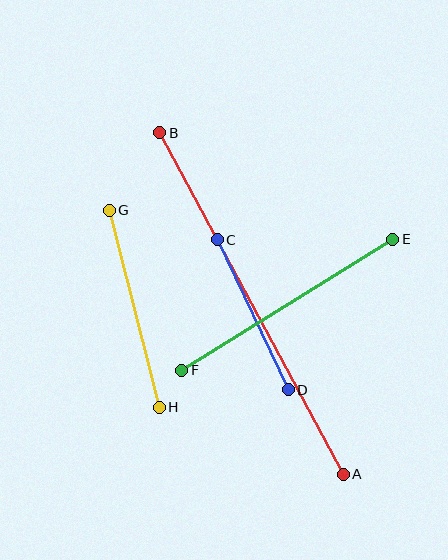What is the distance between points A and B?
The distance is approximately 388 pixels.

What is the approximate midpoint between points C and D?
The midpoint is at approximately (253, 315) pixels.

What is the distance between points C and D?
The distance is approximately 166 pixels.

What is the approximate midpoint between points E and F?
The midpoint is at approximately (287, 305) pixels.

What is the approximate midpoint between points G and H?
The midpoint is at approximately (134, 309) pixels.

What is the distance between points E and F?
The distance is approximately 248 pixels.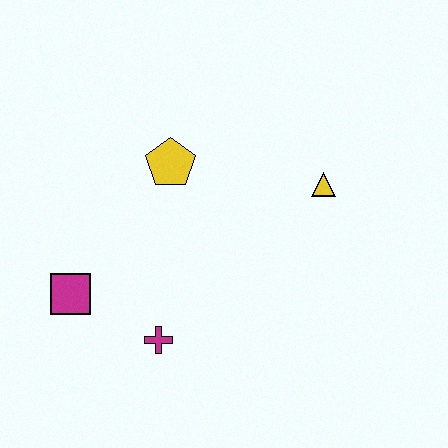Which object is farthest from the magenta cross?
The yellow triangle is farthest from the magenta cross.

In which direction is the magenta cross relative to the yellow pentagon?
The magenta cross is below the yellow pentagon.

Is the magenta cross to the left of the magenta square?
No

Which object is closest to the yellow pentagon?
The yellow triangle is closest to the yellow pentagon.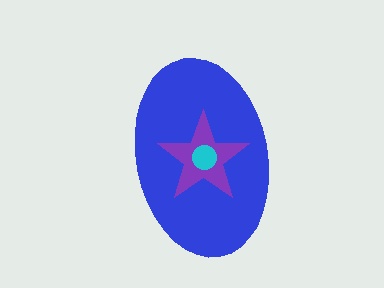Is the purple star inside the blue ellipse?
Yes.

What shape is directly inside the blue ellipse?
The purple star.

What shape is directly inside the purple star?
The cyan circle.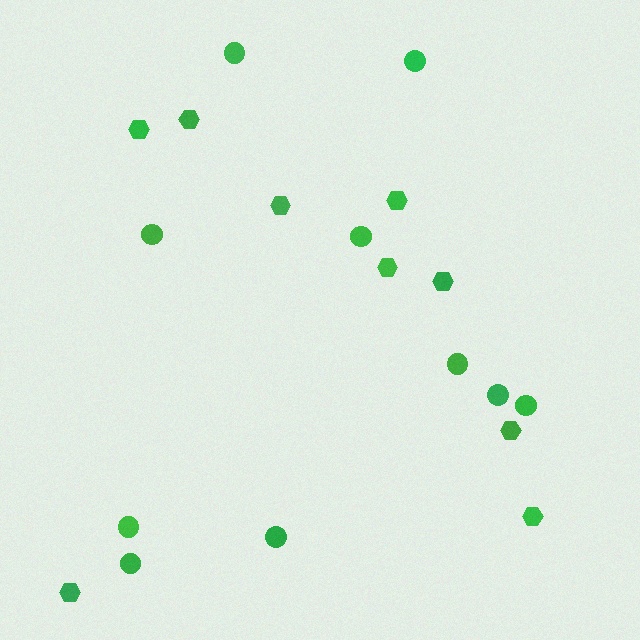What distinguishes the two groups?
There are 2 groups: one group of hexagons (9) and one group of circles (10).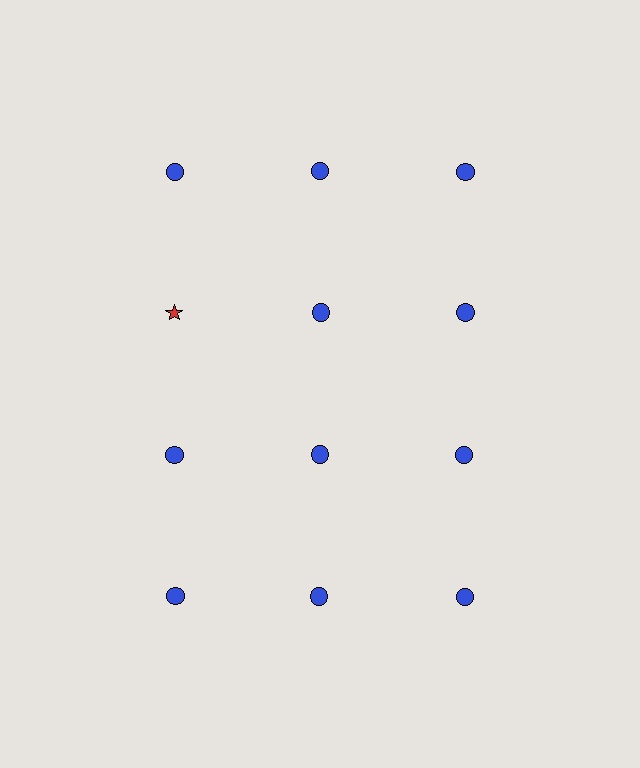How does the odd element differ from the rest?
It differs in both color (red instead of blue) and shape (star instead of circle).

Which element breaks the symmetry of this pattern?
The red star in the second row, leftmost column breaks the symmetry. All other shapes are blue circles.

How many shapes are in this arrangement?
There are 12 shapes arranged in a grid pattern.